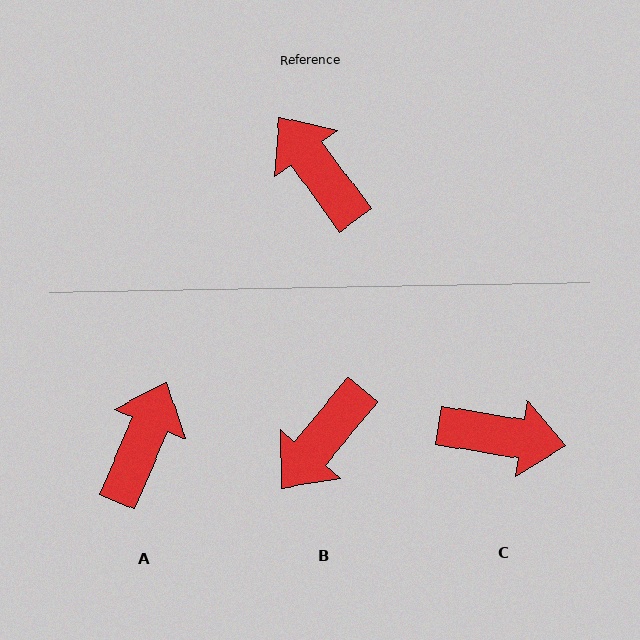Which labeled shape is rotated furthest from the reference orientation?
C, about 135 degrees away.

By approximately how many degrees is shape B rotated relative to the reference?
Approximately 104 degrees counter-clockwise.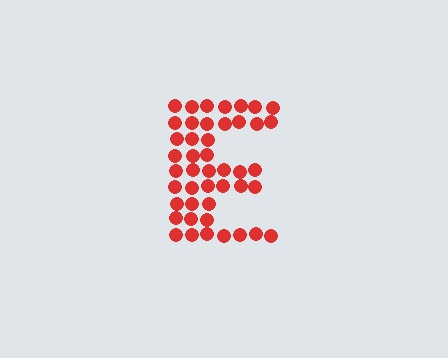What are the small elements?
The small elements are circles.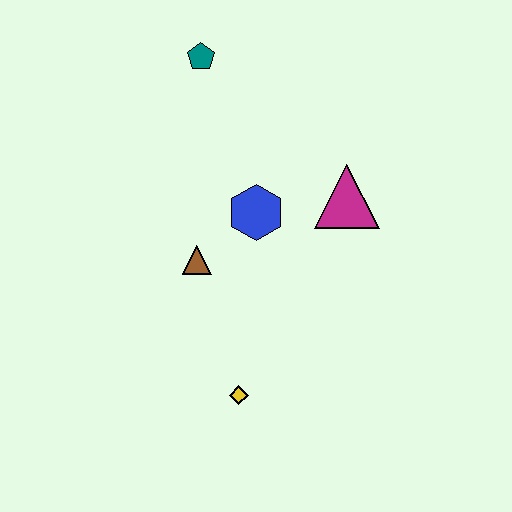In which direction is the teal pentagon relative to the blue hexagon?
The teal pentagon is above the blue hexagon.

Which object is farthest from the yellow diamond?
The teal pentagon is farthest from the yellow diamond.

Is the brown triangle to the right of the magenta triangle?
No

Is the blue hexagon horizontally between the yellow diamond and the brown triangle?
No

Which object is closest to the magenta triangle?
The blue hexagon is closest to the magenta triangle.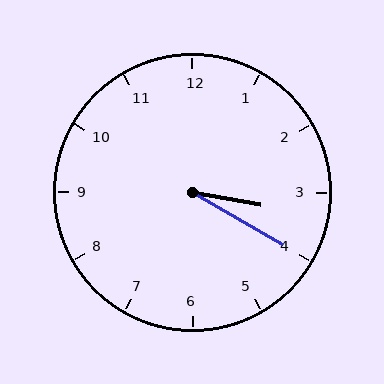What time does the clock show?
3:20.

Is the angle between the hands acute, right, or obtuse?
It is acute.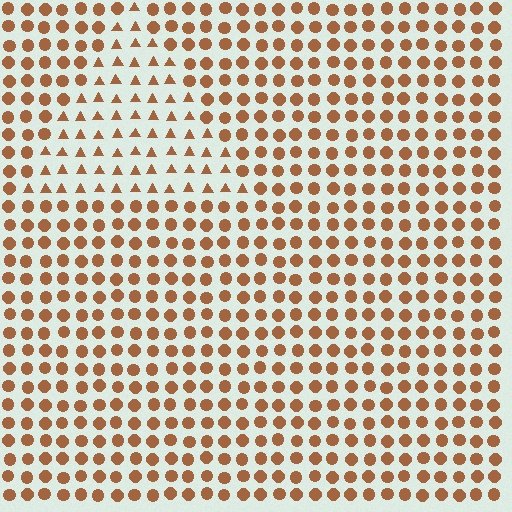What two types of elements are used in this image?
The image uses triangles inside the triangle region and circles outside it.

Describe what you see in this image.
The image is filled with small brown elements arranged in a uniform grid. A triangle-shaped region contains triangles, while the surrounding area contains circles. The boundary is defined purely by the change in element shape.